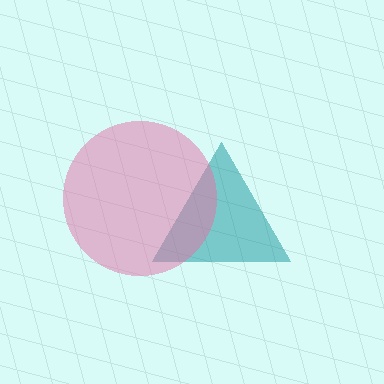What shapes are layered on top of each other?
The layered shapes are: a teal triangle, a pink circle.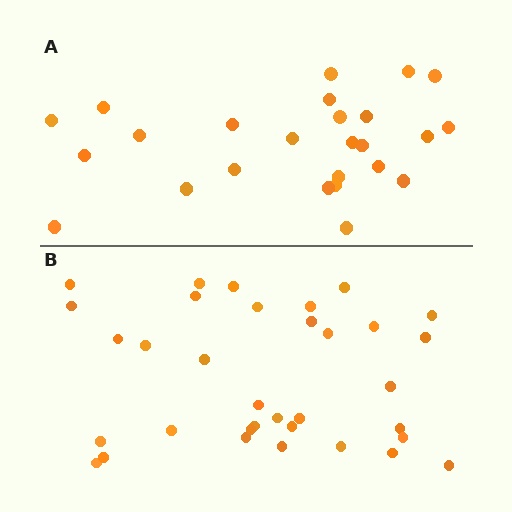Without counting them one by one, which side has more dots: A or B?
Region B (the bottom region) has more dots.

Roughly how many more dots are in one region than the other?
Region B has roughly 8 or so more dots than region A.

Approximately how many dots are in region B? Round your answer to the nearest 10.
About 30 dots. (The exact count is 34, which rounds to 30.)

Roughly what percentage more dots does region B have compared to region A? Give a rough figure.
About 35% more.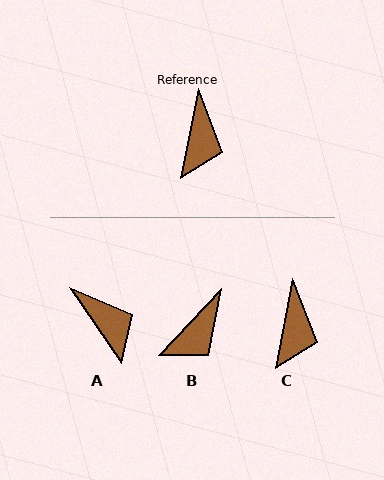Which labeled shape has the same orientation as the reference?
C.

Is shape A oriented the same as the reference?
No, it is off by about 46 degrees.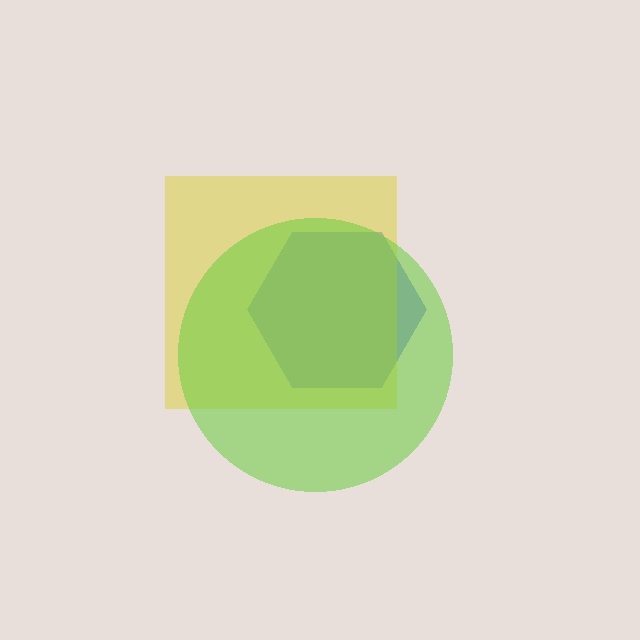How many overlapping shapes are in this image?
There are 3 overlapping shapes in the image.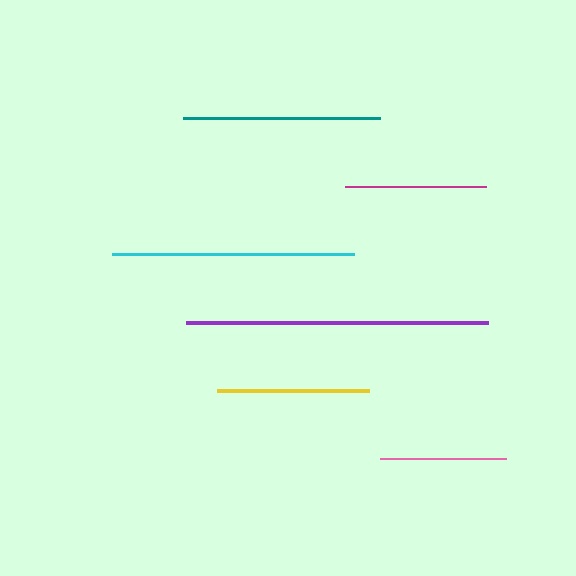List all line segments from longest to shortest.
From longest to shortest: purple, cyan, teal, yellow, magenta, pink.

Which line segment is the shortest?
The pink line is the shortest at approximately 126 pixels.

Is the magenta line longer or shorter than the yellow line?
The yellow line is longer than the magenta line.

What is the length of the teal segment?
The teal segment is approximately 197 pixels long.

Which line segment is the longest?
The purple line is the longest at approximately 302 pixels.